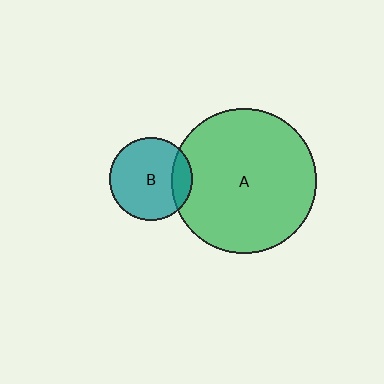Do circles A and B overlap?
Yes.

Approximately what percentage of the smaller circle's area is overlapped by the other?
Approximately 15%.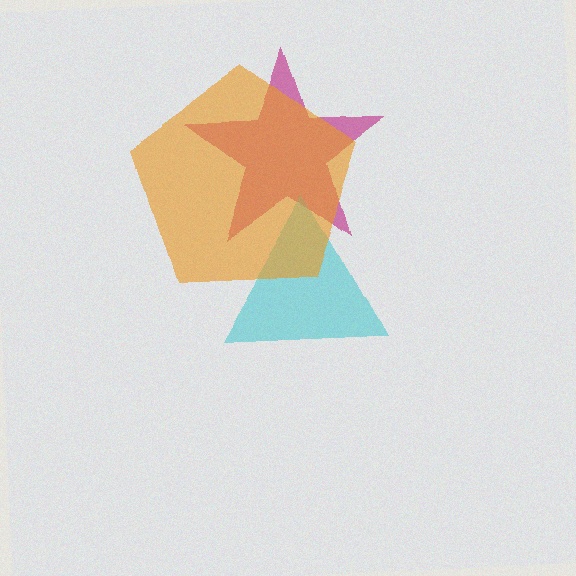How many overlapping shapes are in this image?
There are 3 overlapping shapes in the image.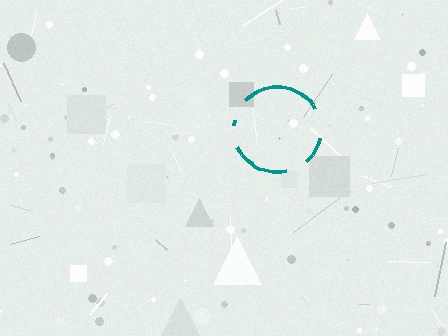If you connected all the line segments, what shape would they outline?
They would outline a circle.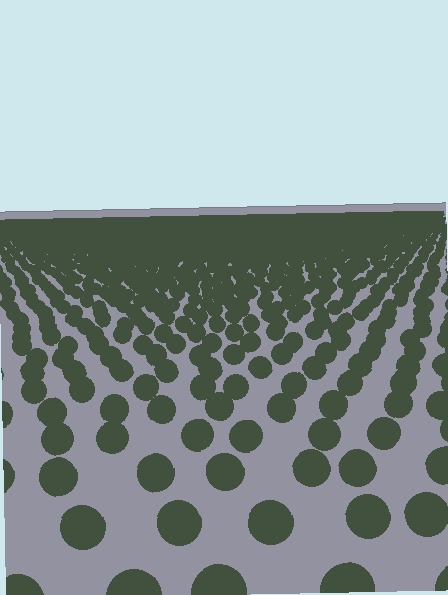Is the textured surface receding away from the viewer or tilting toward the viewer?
The surface is receding away from the viewer. Texture elements get smaller and denser toward the top.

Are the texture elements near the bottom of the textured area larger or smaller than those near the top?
Larger. Near the bottom, elements are closer to the viewer and appear at a bigger on-screen size.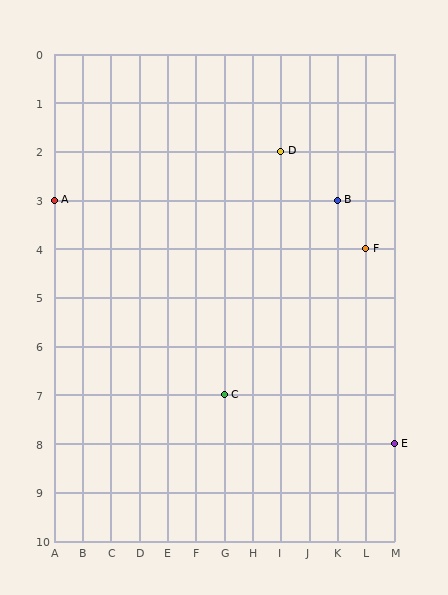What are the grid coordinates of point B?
Point B is at grid coordinates (K, 3).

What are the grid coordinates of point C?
Point C is at grid coordinates (G, 7).